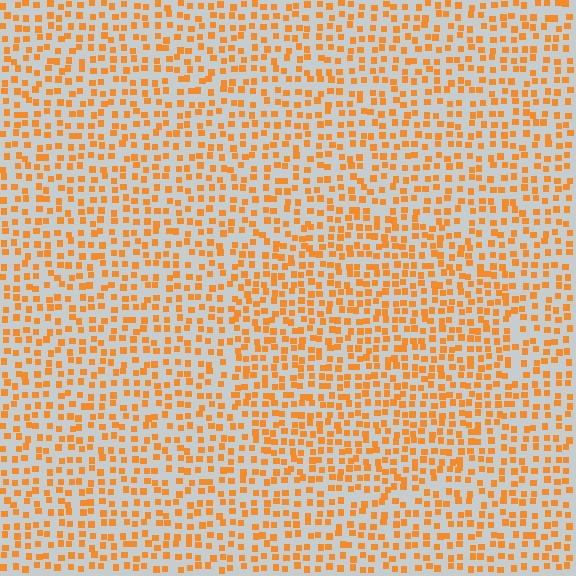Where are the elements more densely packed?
The elements are more densely packed inside the circle boundary.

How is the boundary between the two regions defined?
The boundary is defined by a change in element density (approximately 1.4x ratio). All elements are the same color, size, and shape.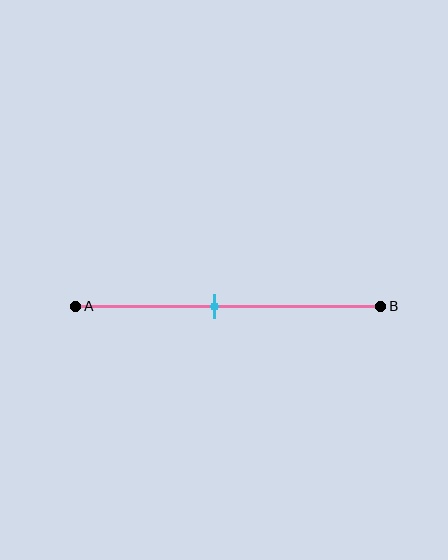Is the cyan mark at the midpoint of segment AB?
No, the mark is at about 45% from A, not at the 50% midpoint.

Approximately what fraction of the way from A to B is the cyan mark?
The cyan mark is approximately 45% of the way from A to B.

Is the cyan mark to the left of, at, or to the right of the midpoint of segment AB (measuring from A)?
The cyan mark is to the left of the midpoint of segment AB.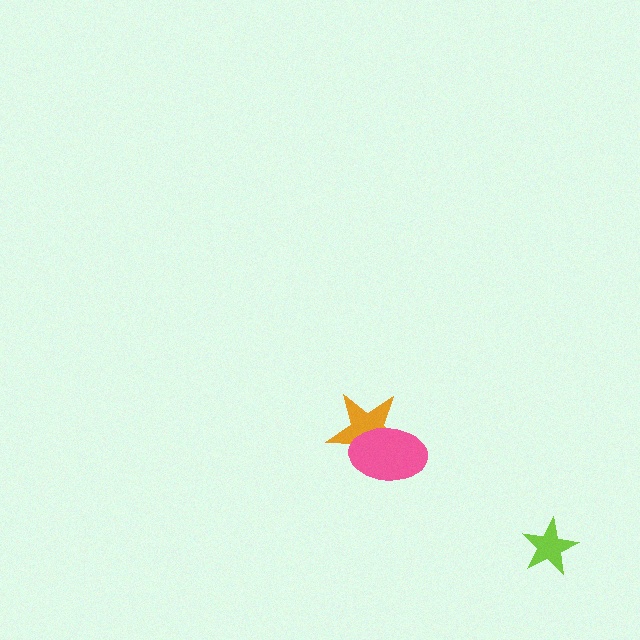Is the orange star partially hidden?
Yes, it is partially covered by another shape.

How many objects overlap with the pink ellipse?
1 object overlaps with the pink ellipse.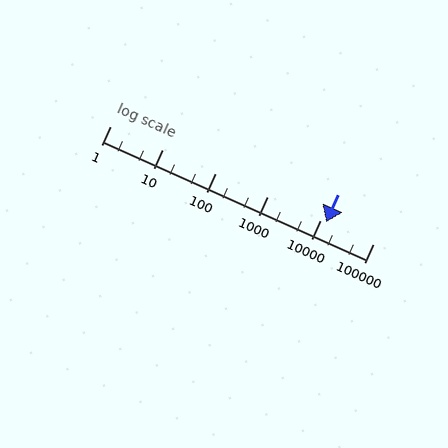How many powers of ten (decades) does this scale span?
The scale spans 5 decades, from 1 to 100000.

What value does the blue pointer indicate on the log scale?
The pointer indicates approximately 13000.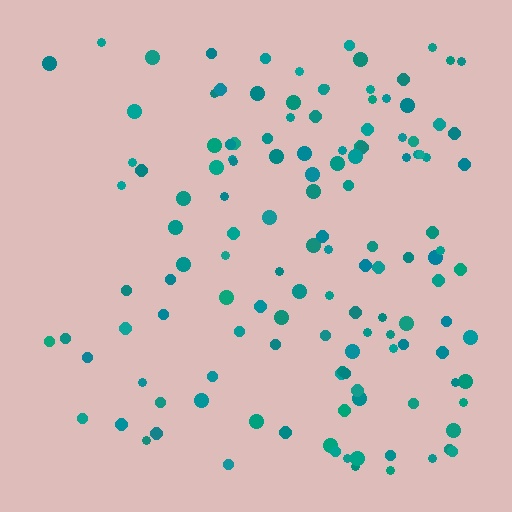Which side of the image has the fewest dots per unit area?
The left.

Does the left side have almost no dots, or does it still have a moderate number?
Still a moderate number, just noticeably fewer than the right.